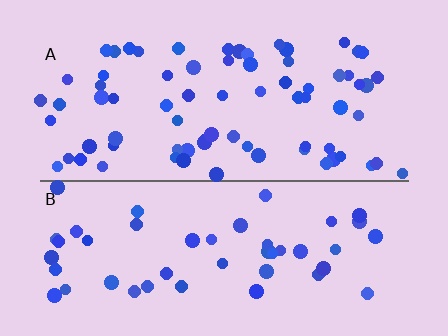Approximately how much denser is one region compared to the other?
Approximately 1.6× — region A over region B.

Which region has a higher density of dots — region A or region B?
A (the top).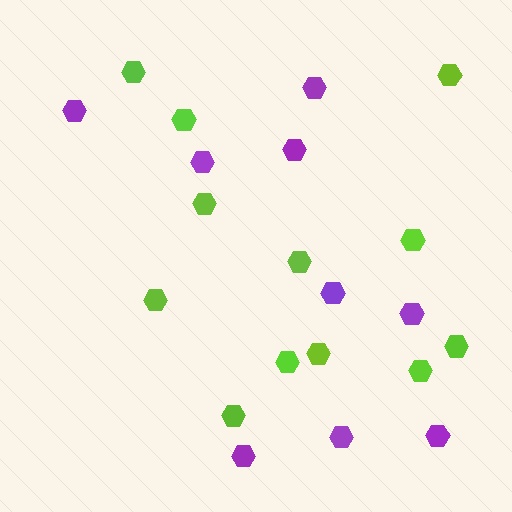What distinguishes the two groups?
There are 2 groups: one group of purple hexagons (9) and one group of lime hexagons (12).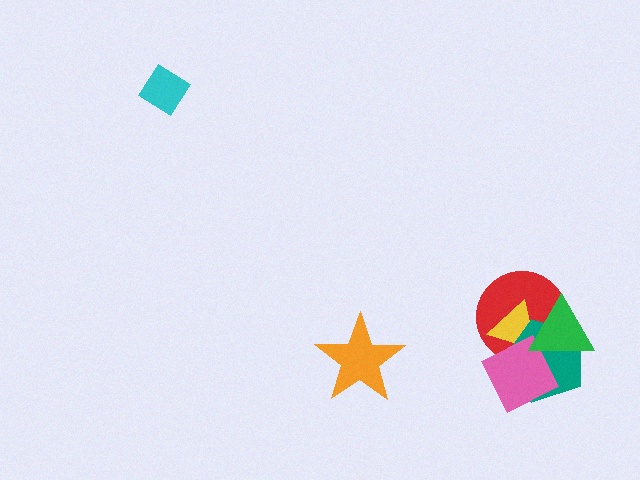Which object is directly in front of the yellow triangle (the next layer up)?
The teal pentagon is directly in front of the yellow triangle.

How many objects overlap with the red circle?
4 objects overlap with the red circle.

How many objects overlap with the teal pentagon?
4 objects overlap with the teal pentagon.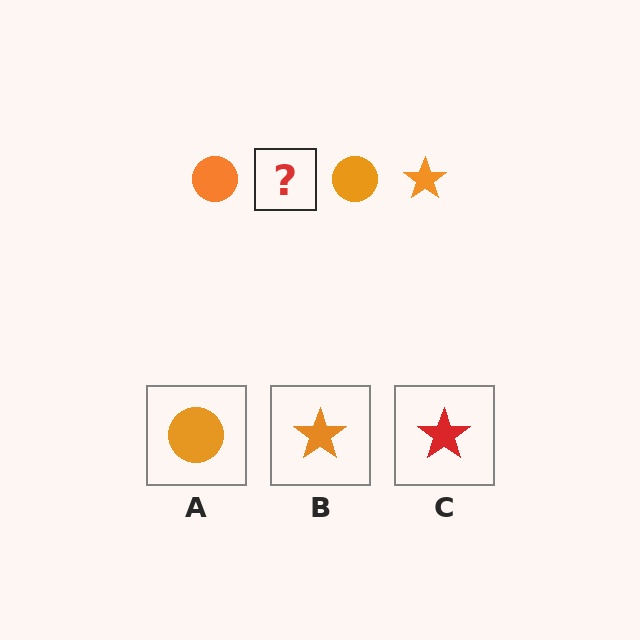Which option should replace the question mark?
Option B.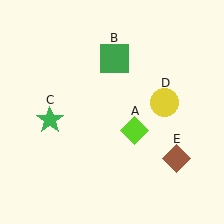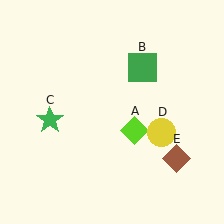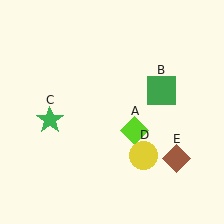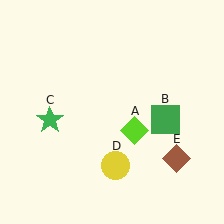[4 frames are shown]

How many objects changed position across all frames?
2 objects changed position: green square (object B), yellow circle (object D).